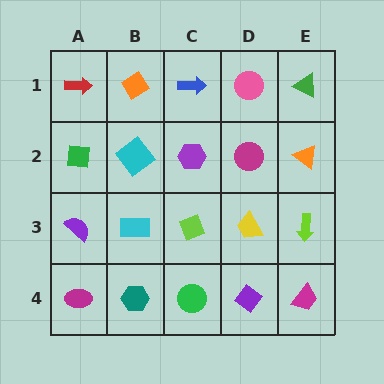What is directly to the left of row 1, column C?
An orange diamond.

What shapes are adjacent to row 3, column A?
A green square (row 2, column A), a magenta ellipse (row 4, column A), a cyan rectangle (row 3, column B).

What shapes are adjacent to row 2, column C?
A blue arrow (row 1, column C), a lime diamond (row 3, column C), a cyan diamond (row 2, column B), a magenta circle (row 2, column D).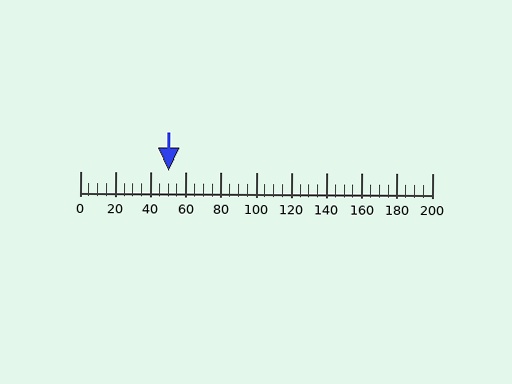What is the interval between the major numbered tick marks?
The major tick marks are spaced 20 units apart.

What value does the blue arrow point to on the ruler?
The blue arrow points to approximately 50.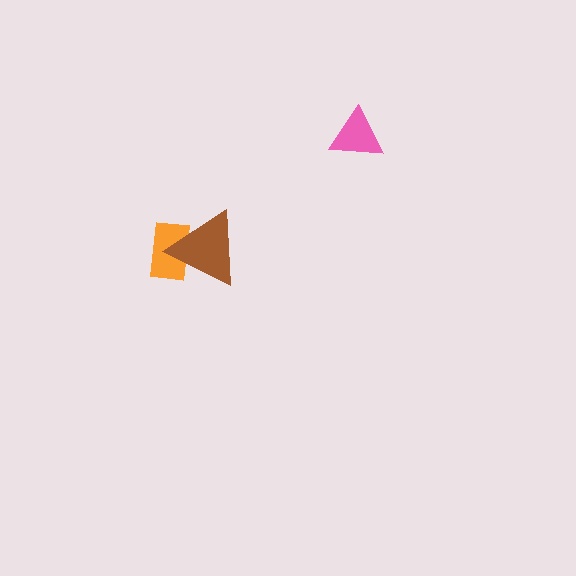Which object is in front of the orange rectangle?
The brown triangle is in front of the orange rectangle.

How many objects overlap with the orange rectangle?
1 object overlaps with the orange rectangle.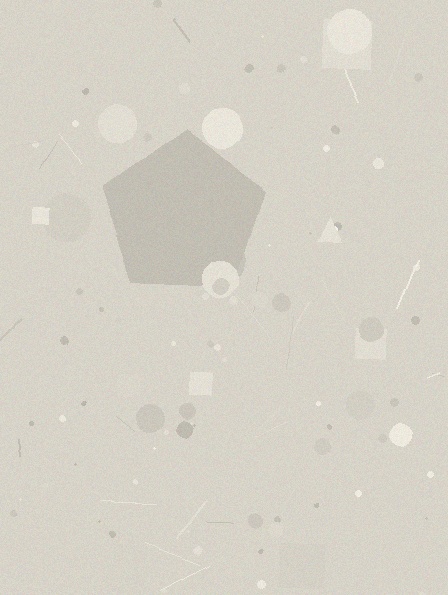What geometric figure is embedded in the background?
A pentagon is embedded in the background.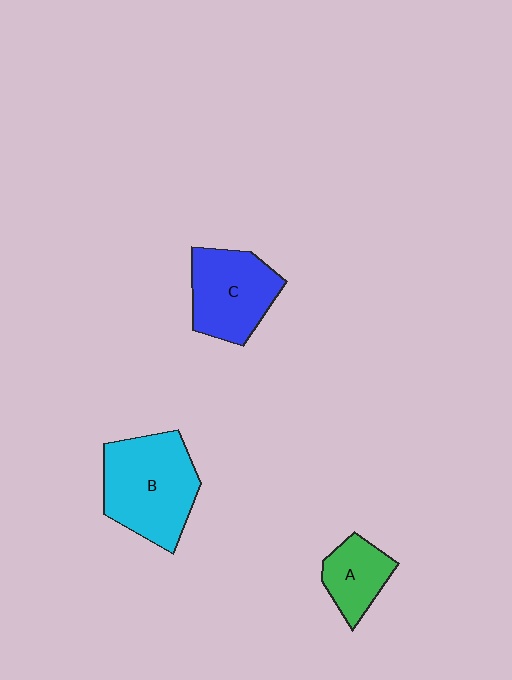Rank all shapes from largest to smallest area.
From largest to smallest: B (cyan), C (blue), A (green).